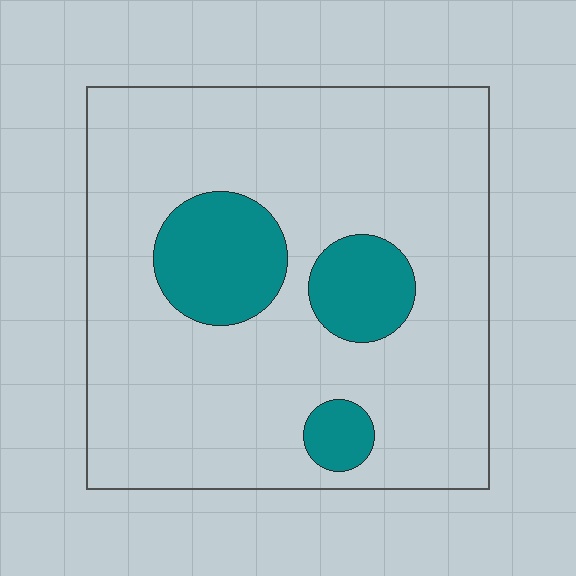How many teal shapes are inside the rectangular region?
3.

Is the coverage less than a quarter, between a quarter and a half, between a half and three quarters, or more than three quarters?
Less than a quarter.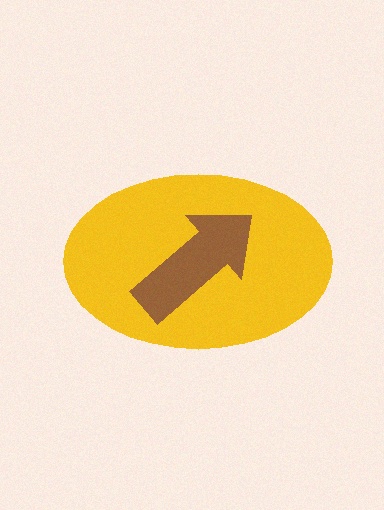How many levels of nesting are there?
2.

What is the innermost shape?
The brown arrow.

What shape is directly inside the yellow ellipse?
The brown arrow.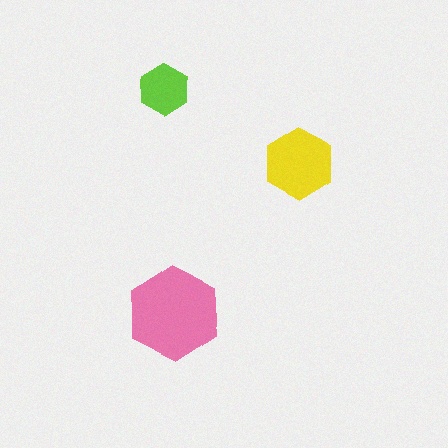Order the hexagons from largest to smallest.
the pink one, the yellow one, the lime one.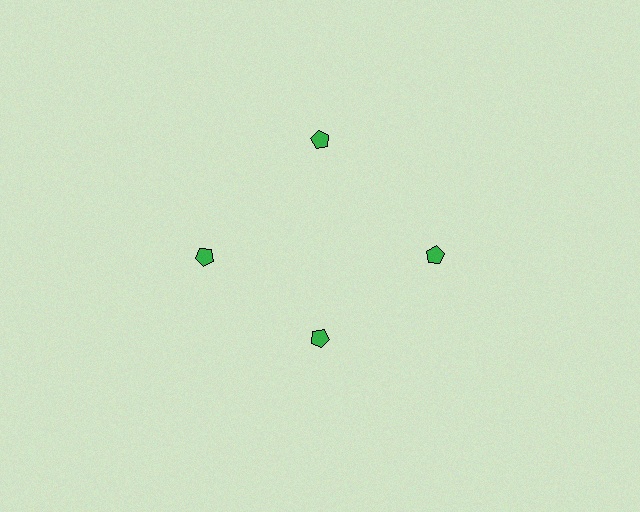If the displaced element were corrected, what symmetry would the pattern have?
It would have 4-fold rotational symmetry — the pattern would map onto itself every 90 degrees.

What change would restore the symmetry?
The symmetry would be restored by moving it outward, back onto the ring so that all 4 pentagons sit at equal angles and equal distance from the center.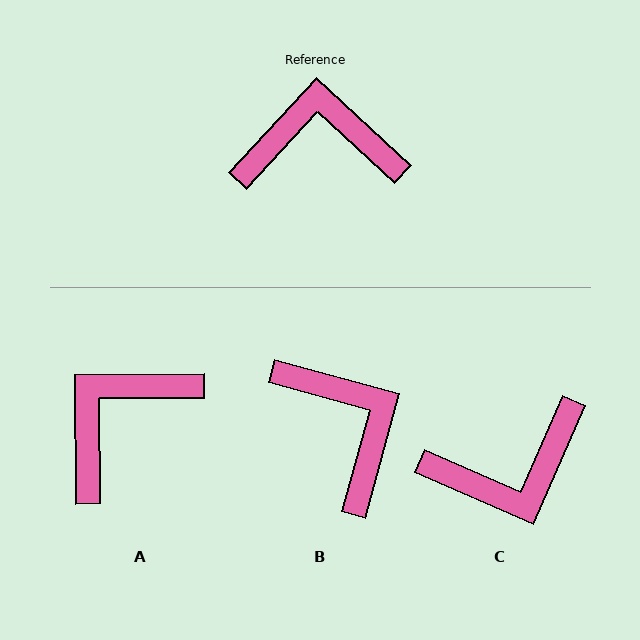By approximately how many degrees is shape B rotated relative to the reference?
Approximately 63 degrees clockwise.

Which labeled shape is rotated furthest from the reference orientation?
C, about 161 degrees away.